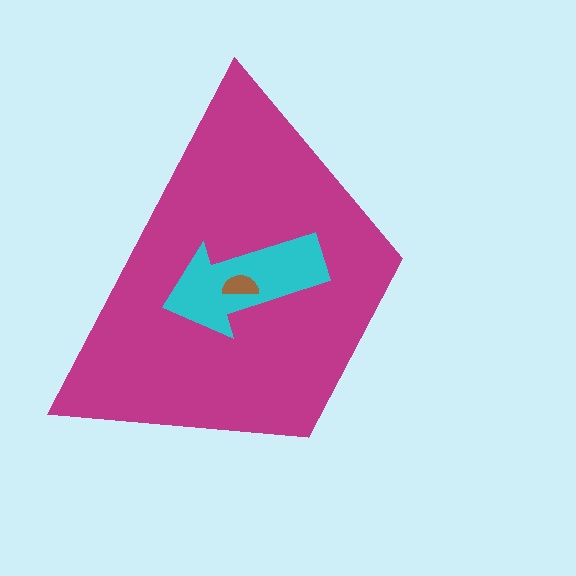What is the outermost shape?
The magenta trapezoid.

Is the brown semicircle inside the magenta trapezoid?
Yes.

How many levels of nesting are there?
3.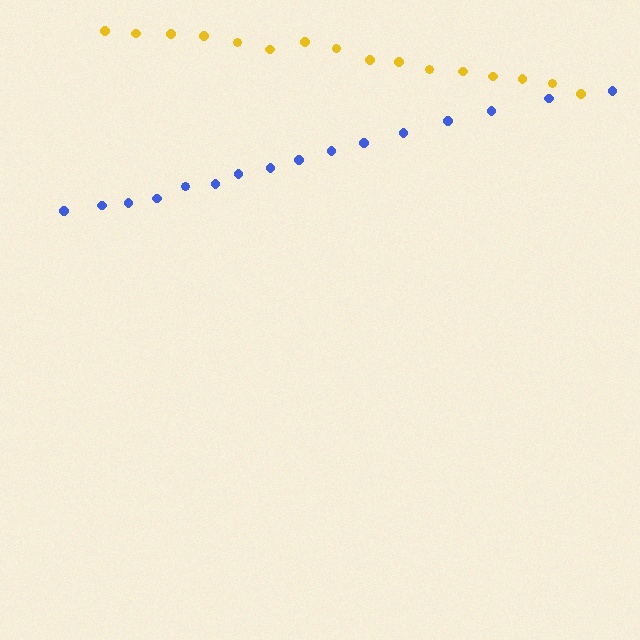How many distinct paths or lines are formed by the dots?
There are 2 distinct paths.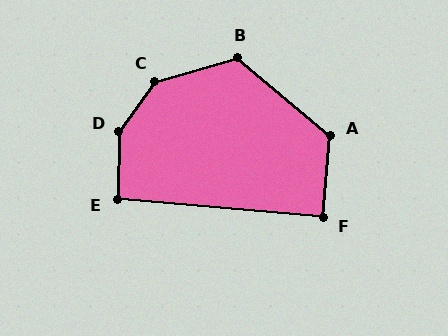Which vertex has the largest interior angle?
D, at approximately 146 degrees.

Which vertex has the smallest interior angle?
F, at approximately 90 degrees.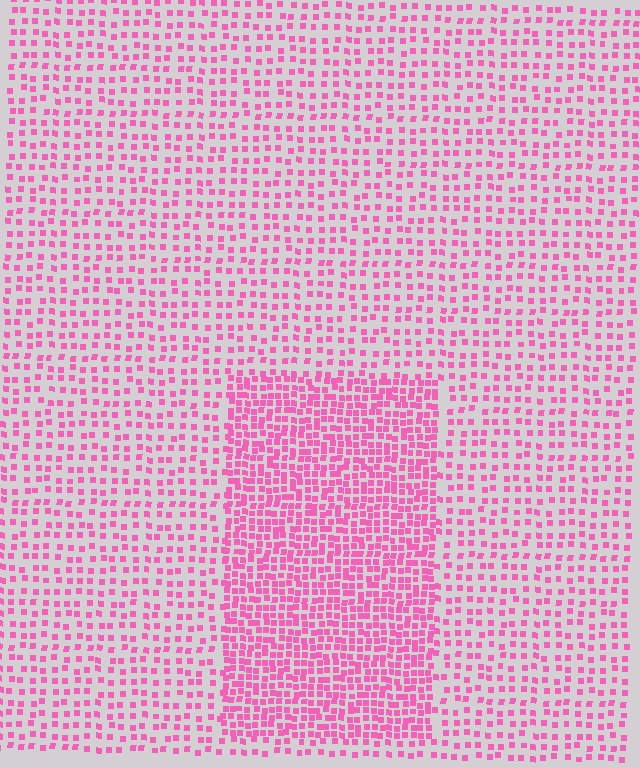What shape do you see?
I see a rectangle.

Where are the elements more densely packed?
The elements are more densely packed inside the rectangle boundary.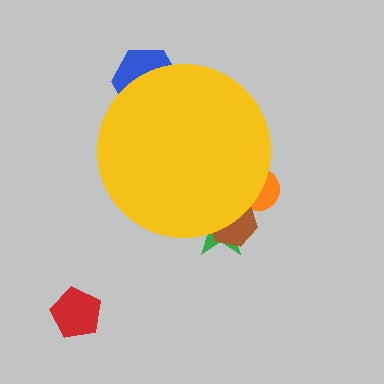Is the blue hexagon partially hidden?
Yes, the blue hexagon is partially hidden behind the yellow circle.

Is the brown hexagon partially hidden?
Yes, the brown hexagon is partially hidden behind the yellow circle.